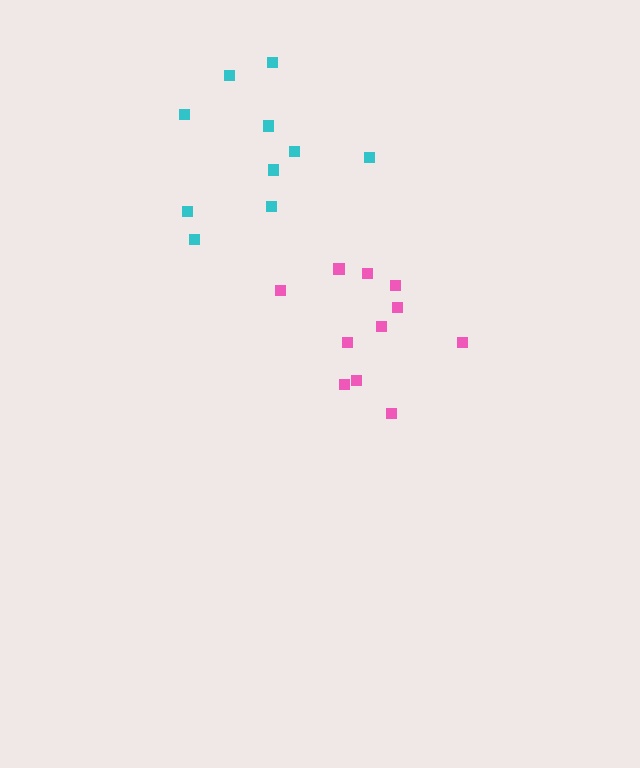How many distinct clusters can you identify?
There are 2 distinct clusters.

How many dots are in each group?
Group 1: 10 dots, Group 2: 11 dots (21 total).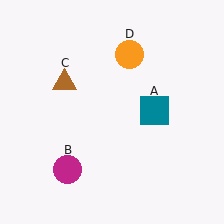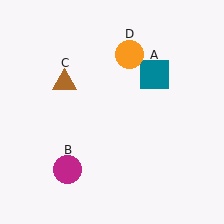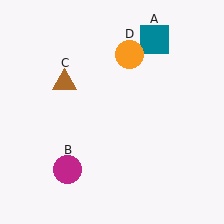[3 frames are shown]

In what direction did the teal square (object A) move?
The teal square (object A) moved up.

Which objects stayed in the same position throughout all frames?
Magenta circle (object B) and brown triangle (object C) and orange circle (object D) remained stationary.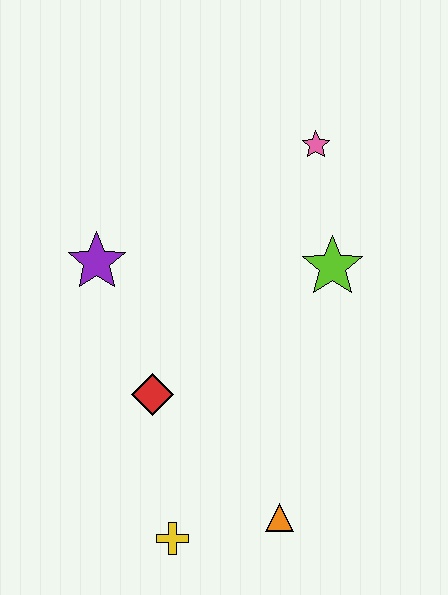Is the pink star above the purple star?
Yes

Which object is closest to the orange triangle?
The yellow cross is closest to the orange triangle.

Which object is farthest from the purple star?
The orange triangle is farthest from the purple star.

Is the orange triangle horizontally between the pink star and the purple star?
Yes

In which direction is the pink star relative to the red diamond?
The pink star is above the red diamond.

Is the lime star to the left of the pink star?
No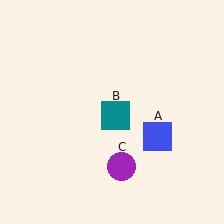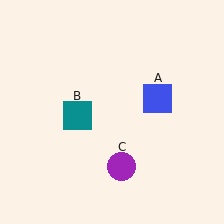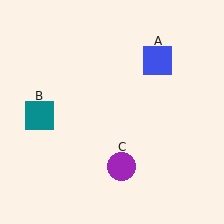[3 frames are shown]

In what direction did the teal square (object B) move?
The teal square (object B) moved left.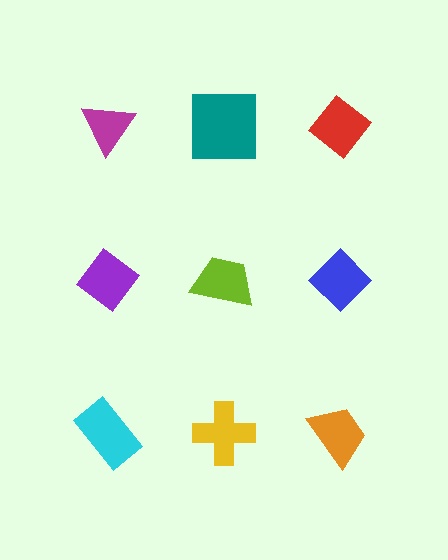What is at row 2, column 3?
A blue diamond.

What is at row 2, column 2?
A lime trapezoid.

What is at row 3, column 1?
A cyan rectangle.